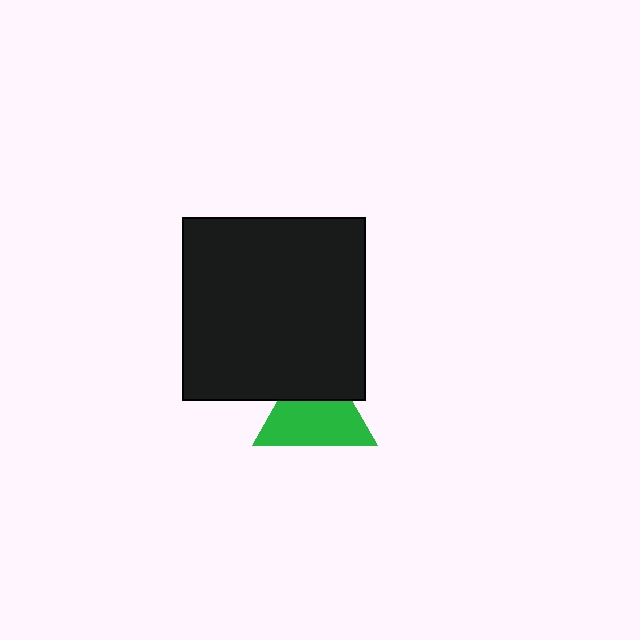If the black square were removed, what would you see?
You would see the complete green triangle.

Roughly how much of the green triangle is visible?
About half of it is visible (roughly 64%).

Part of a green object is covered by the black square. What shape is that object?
It is a triangle.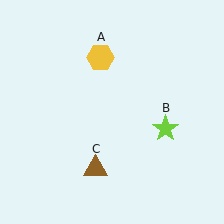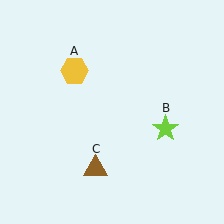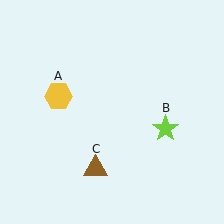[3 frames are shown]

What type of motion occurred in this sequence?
The yellow hexagon (object A) rotated counterclockwise around the center of the scene.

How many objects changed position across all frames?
1 object changed position: yellow hexagon (object A).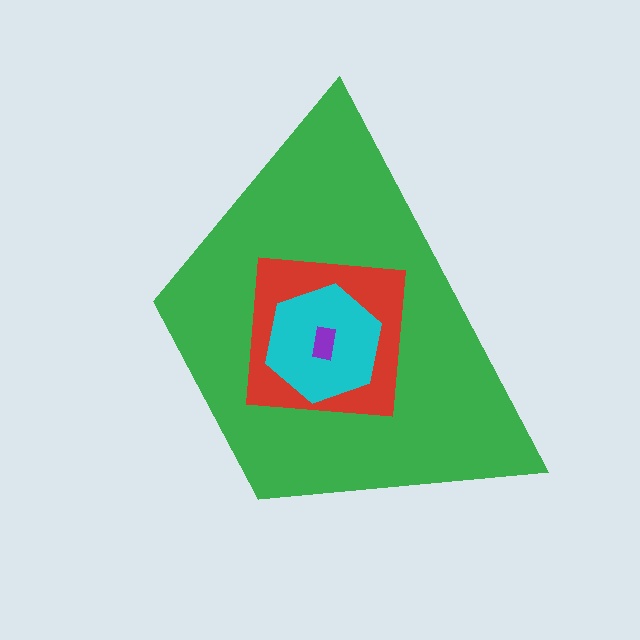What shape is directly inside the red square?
The cyan hexagon.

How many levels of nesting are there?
4.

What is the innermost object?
The purple rectangle.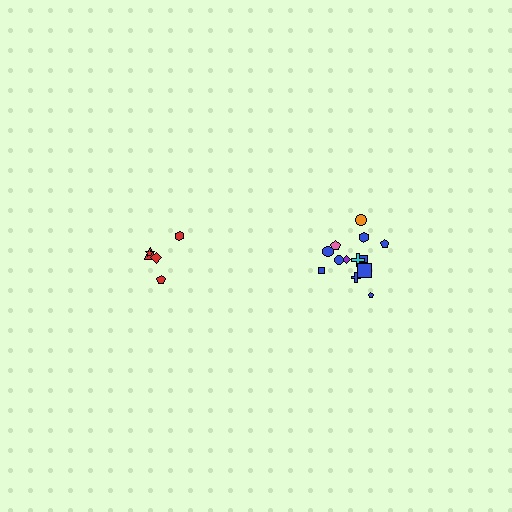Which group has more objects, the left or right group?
The right group.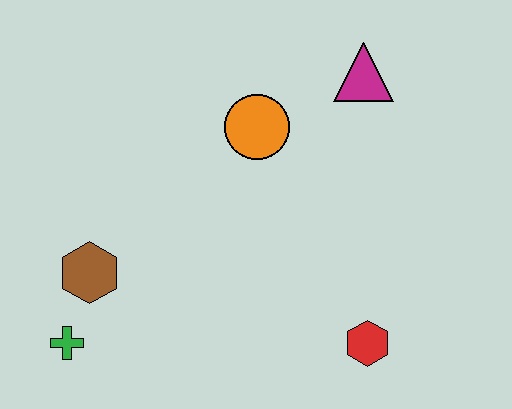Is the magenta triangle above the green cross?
Yes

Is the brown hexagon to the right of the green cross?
Yes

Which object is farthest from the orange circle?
The green cross is farthest from the orange circle.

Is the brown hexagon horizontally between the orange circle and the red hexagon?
No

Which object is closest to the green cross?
The brown hexagon is closest to the green cross.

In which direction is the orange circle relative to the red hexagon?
The orange circle is above the red hexagon.